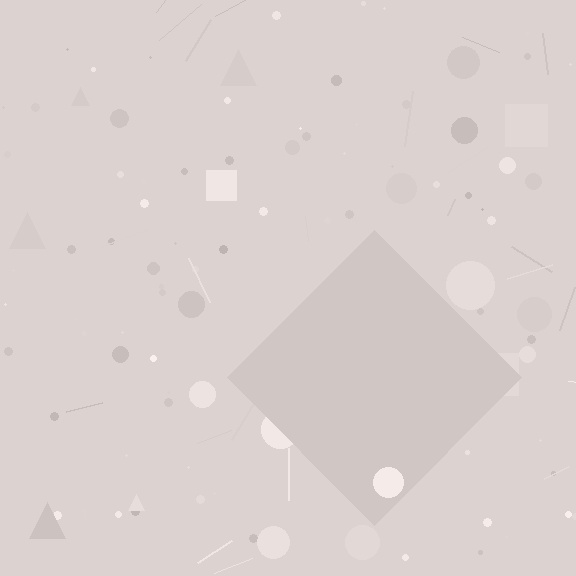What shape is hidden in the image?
A diamond is hidden in the image.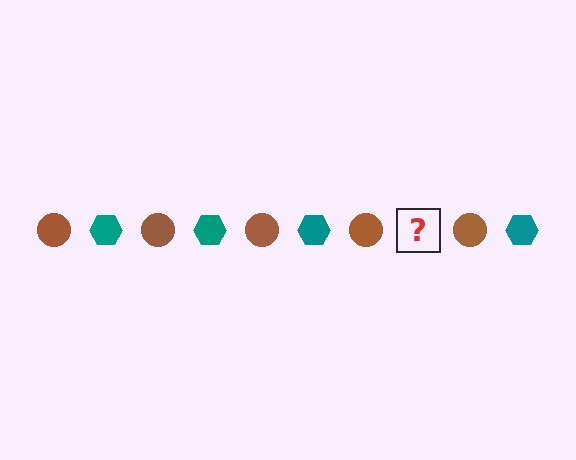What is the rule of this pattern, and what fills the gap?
The rule is that the pattern alternates between brown circle and teal hexagon. The gap should be filled with a teal hexagon.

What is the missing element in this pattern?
The missing element is a teal hexagon.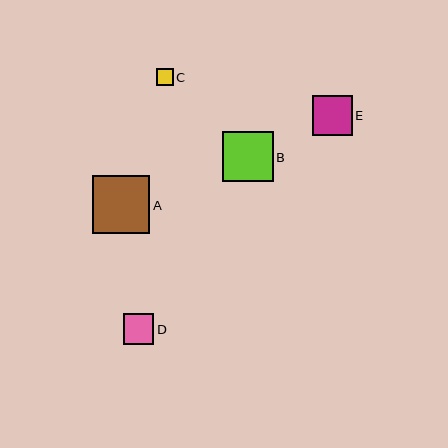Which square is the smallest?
Square C is the smallest with a size of approximately 17 pixels.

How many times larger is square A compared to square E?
Square A is approximately 1.5 times the size of square E.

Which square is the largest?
Square A is the largest with a size of approximately 58 pixels.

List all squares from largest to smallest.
From largest to smallest: A, B, E, D, C.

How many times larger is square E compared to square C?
Square E is approximately 2.4 times the size of square C.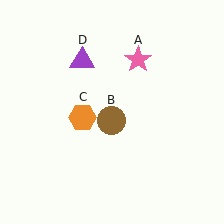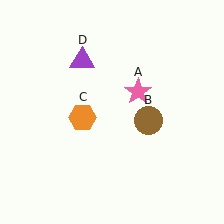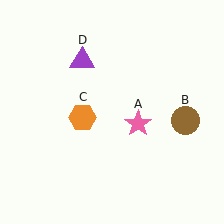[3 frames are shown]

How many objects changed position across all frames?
2 objects changed position: pink star (object A), brown circle (object B).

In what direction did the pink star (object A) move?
The pink star (object A) moved down.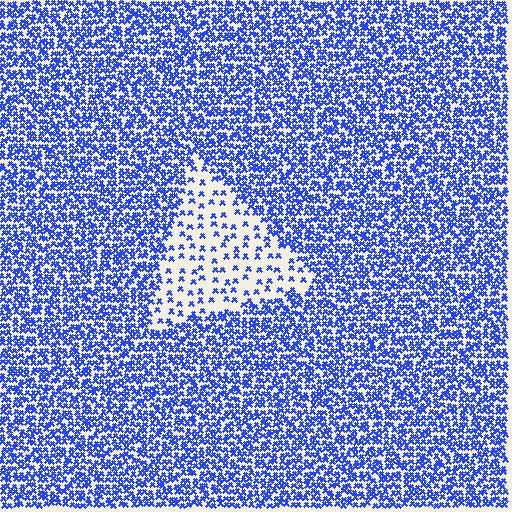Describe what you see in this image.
The image contains small blue elements arranged at two different densities. A triangle-shaped region is visible where the elements are less densely packed than the surrounding area.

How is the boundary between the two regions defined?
The boundary is defined by a change in element density (approximately 3.1x ratio). All elements are the same color, size, and shape.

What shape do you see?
I see a triangle.